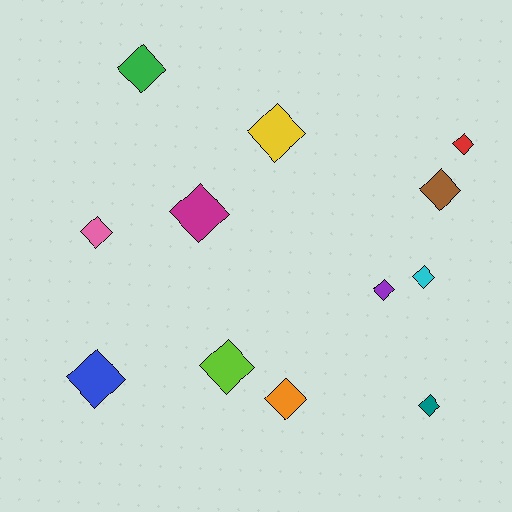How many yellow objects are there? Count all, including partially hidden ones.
There is 1 yellow object.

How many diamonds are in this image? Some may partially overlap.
There are 12 diamonds.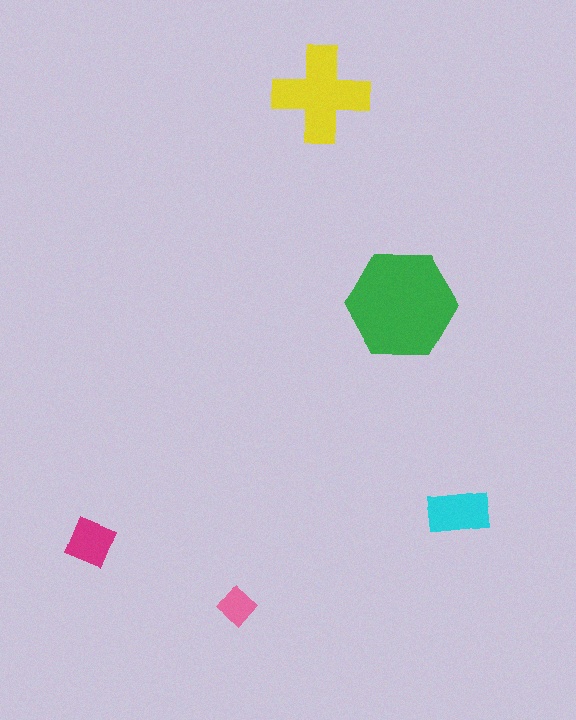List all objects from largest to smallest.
The green hexagon, the yellow cross, the cyan rectangle, the magenta square, the pink diamond.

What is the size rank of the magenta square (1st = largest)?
4th.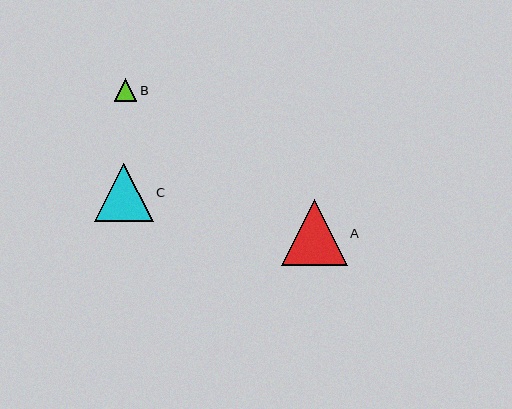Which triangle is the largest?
Triangle A is the largest with a size of approximately 66 pixels.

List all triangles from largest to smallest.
From largest to smallest: A, C, B.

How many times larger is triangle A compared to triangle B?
Triangle A is approximately 2.9 times the size of triangle B.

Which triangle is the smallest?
Triangle B is the smallest with a size of approximately 23 pixels.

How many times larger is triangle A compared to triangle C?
Triangle A is approximately 1.1 times the size of triangle C.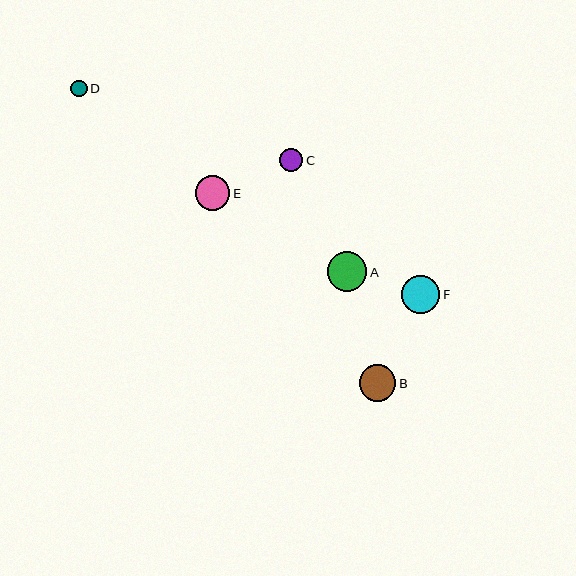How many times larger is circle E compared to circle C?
Circle E is approximately 1.5 times the size of circle C.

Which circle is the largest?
Circle A is the largest with a size of approximately 40 pixels.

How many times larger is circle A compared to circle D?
Circle A is approximately 2.4 times the size of circle D.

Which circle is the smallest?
Circle D is the smallest with a size of approximately 17 pixels.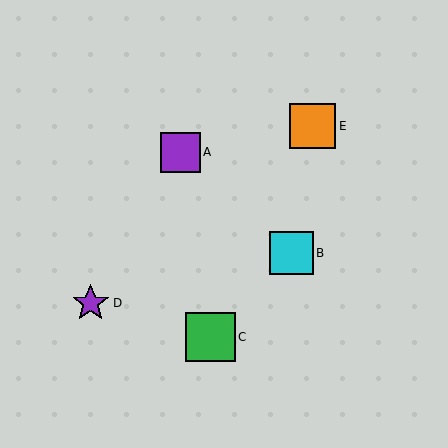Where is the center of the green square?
The center of the green square is at (210, 337).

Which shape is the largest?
The green square (labeled C) is the largest.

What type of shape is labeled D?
Shape D is a purple star.